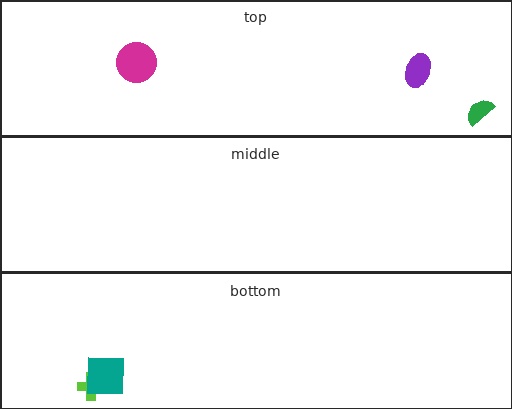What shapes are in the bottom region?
The lime cross, the teal square.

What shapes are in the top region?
The magenta circle, the green semicircle, the purple ellipse.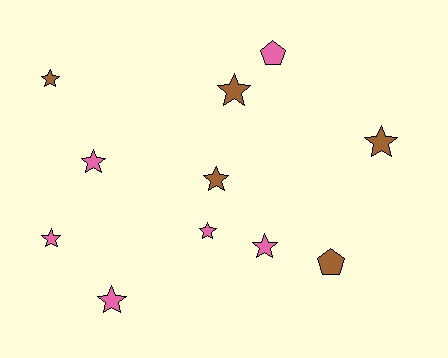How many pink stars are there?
There are 5 pink stars.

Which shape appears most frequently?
Star, with 9 objects.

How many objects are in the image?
There are 11 objects.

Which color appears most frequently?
Pink, with 6 objects.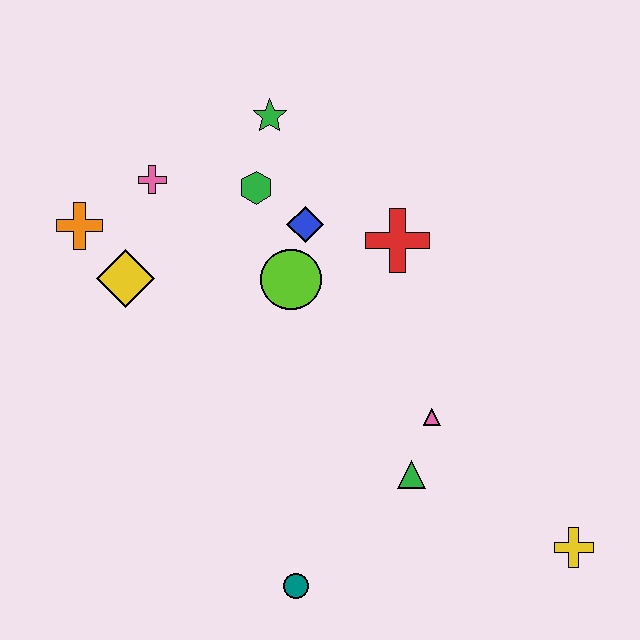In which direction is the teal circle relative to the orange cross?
The teal circle is below the orange cross.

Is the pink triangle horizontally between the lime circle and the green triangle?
No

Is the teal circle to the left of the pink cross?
No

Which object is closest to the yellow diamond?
The orange cross is closest to the yellow diamond.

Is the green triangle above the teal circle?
Yes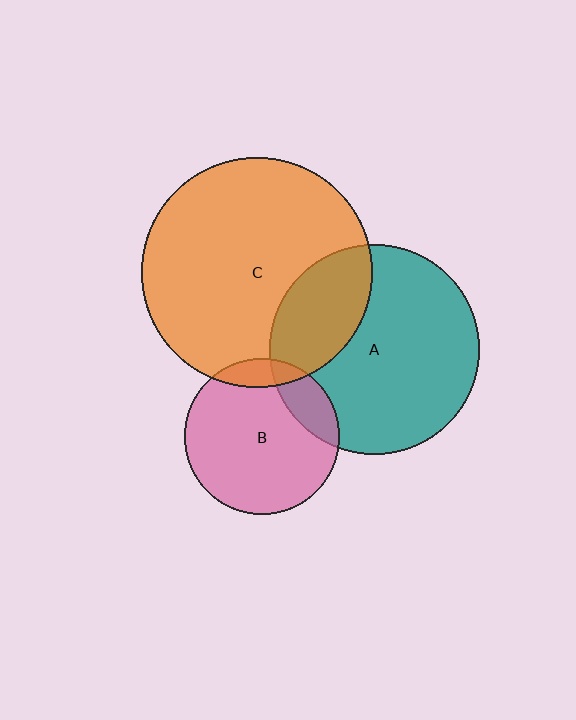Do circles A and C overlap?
Yes.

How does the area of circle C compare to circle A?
Approximately 1.2 times.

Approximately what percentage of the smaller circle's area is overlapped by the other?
Approximately 25%.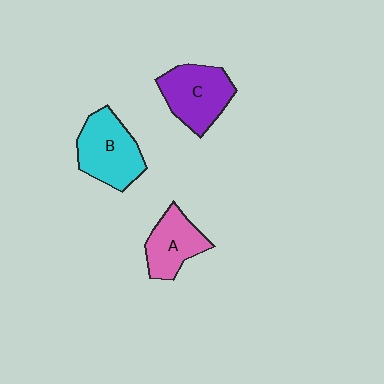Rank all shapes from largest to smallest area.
From largest to smallest: B (cyan), C (purple), A (pink).